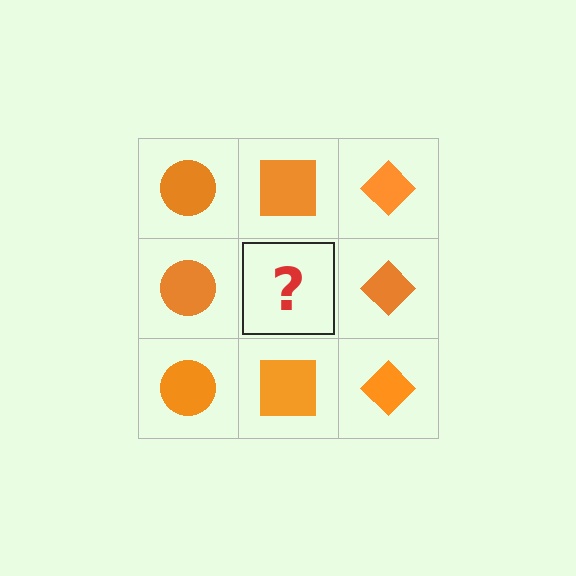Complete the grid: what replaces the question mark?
The question mark should be replaced with an orange square.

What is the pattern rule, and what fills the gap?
The rule is that each column has a consistent shape. The gap should be filled with an orange square.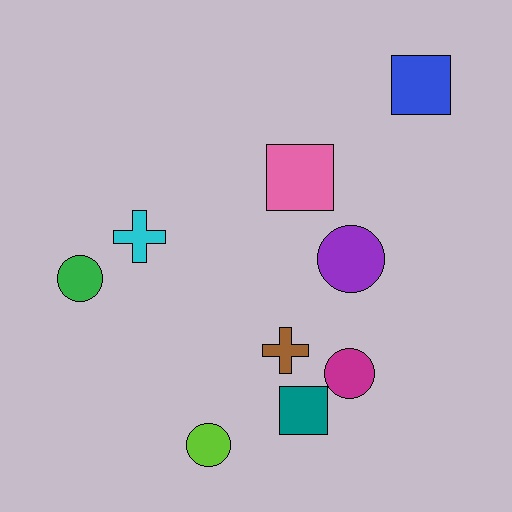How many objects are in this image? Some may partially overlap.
There are 9 objects.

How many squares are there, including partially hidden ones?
There are 3 squares.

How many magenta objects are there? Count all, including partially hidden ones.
There is 1 magenta object.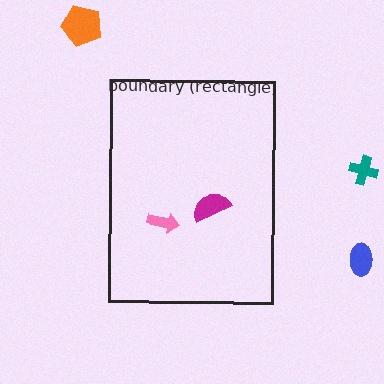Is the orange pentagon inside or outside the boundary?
Outside.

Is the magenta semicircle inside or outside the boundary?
Inside.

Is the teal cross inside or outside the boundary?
Outside.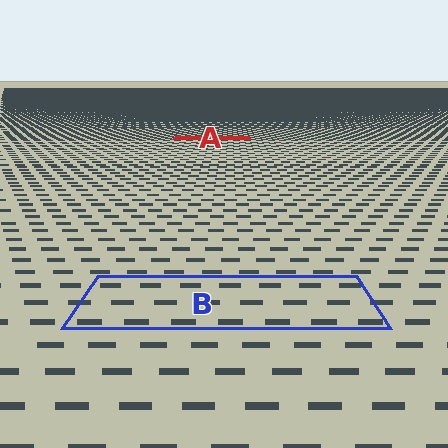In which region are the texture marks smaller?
The texture marks are smaller in region A, because it is farther away.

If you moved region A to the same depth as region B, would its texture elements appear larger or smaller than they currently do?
They would appear larger. At a closer depth, the same texture elements are projected at a bigger on-screen size.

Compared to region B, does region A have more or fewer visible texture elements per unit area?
Region A has more texture elements per unit area — they are packed more densely because it is farther away.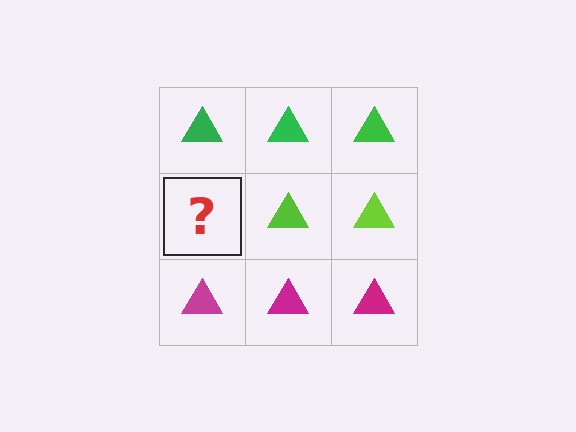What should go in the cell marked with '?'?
The missing cell should contain a lime triangle.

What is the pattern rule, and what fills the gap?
The rule is that each row has a consistent color. The gap should be filled with a lime triangle.